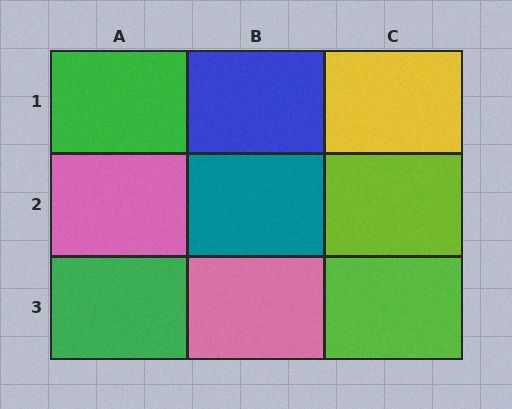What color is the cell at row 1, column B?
Blue.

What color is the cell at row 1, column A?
Green.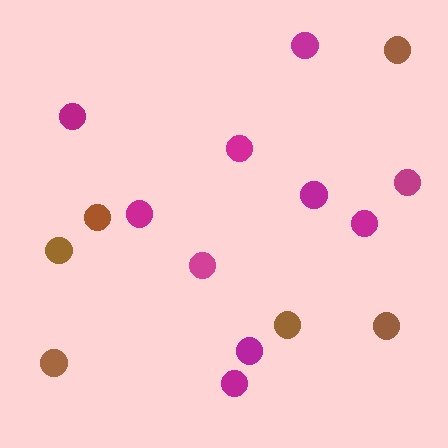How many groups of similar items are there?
There are 2 groups: one group of brown circles (6) and one group of magenta circles (10).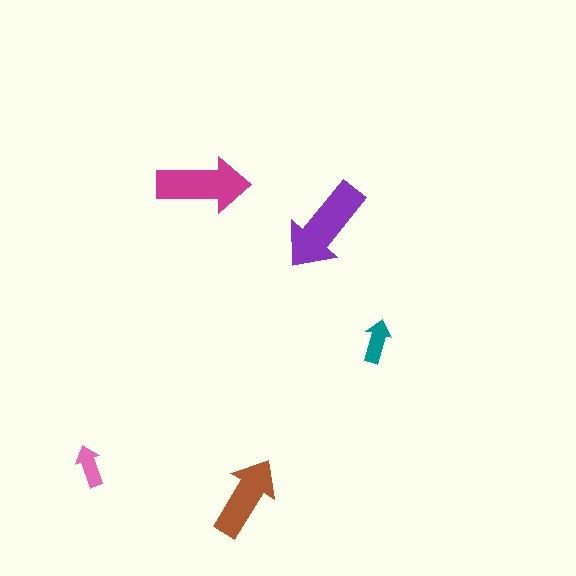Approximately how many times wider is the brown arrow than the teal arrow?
About 2 times wider.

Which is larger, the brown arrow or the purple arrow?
The purple one.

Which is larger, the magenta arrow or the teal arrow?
The magenta one.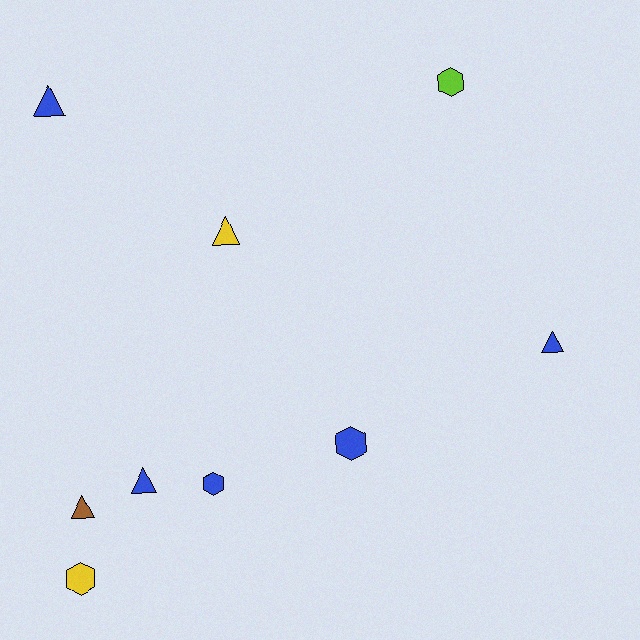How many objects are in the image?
There are 9 objects.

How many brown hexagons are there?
There are no brown hexagons.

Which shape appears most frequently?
Triangle, with 5 objects.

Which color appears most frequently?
Blue, with 5 objects.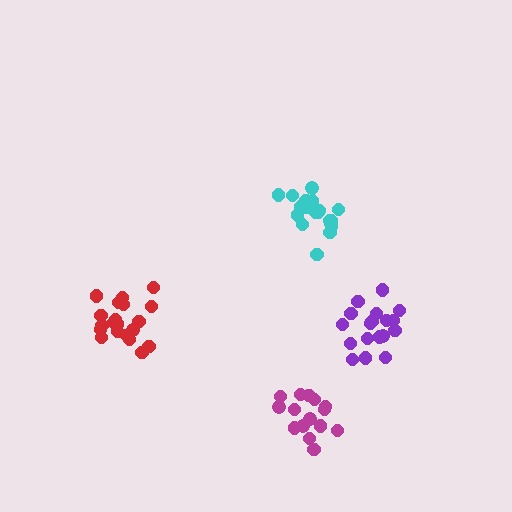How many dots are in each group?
Group 1: 20 dots, Group 2: 18 dots, Group 3: 15 dots, Group 4: 20 dots (73 total).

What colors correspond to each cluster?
The clusters are colored: cyan, purple, magenta, red.